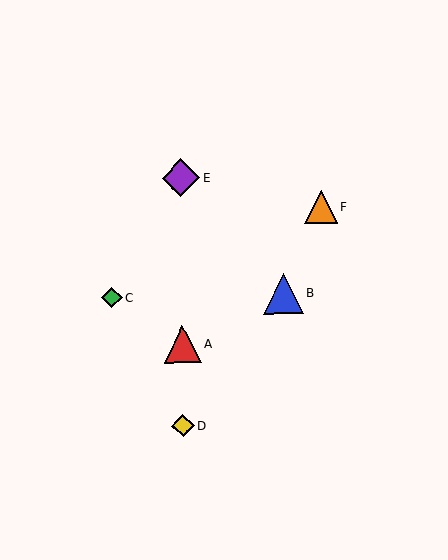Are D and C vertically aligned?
No, D is at x≈183 and C is at x≈112.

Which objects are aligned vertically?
Objects A, D, E are aligned vertically.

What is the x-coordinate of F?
Object F is at x≈321.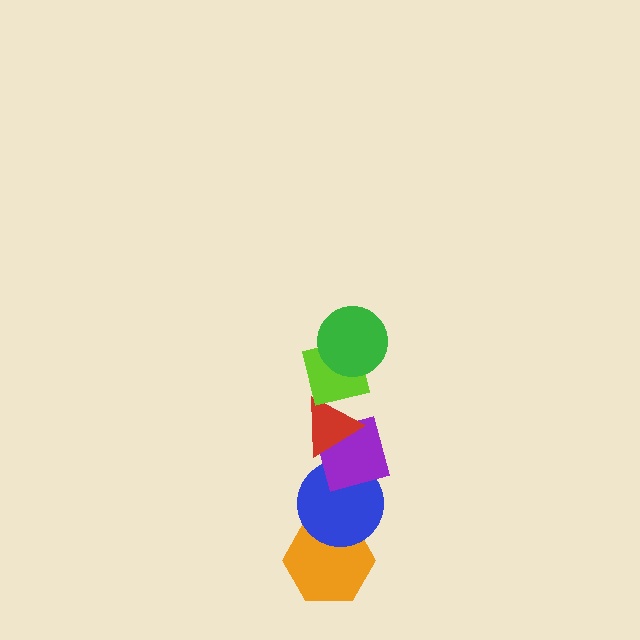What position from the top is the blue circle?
The blue circle is 5th from the top.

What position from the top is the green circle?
The green circle is 1st from the top.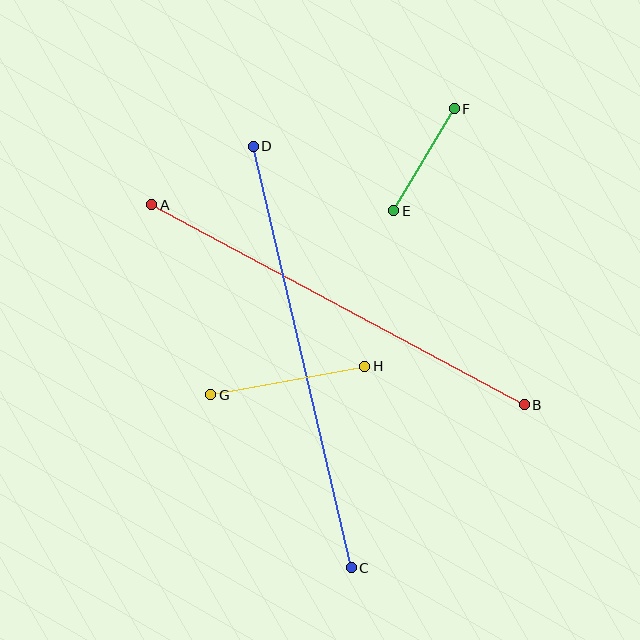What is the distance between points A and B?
The distance is approximately 423 pixels.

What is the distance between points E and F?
The distance is approximately 119 pixels.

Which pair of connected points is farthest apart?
Points C and D are farthest apart.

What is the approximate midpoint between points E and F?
The midpoint is at approximately (424, 160) pixels.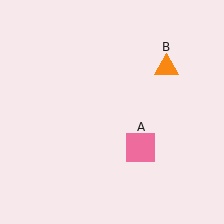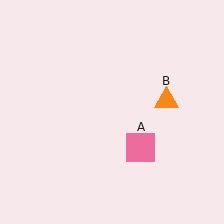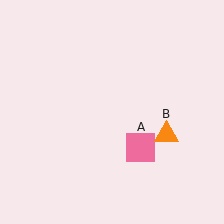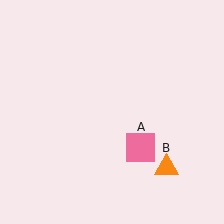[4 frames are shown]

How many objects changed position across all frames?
1 object changed position: orange triangle (object B).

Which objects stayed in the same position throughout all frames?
Pink square (object A) remained stationary.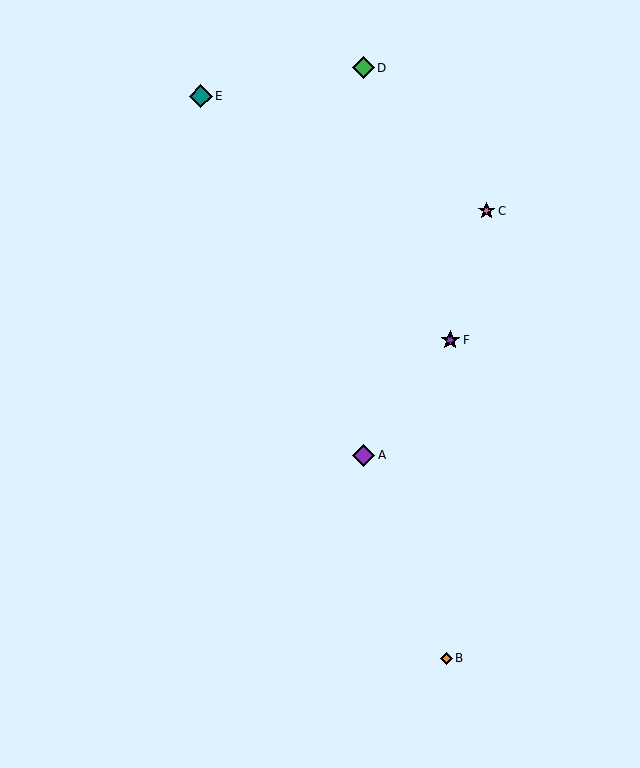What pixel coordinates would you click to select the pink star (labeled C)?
Click at (487, 211) to select the pink star C.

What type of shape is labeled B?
Shape B is an orange diamond.